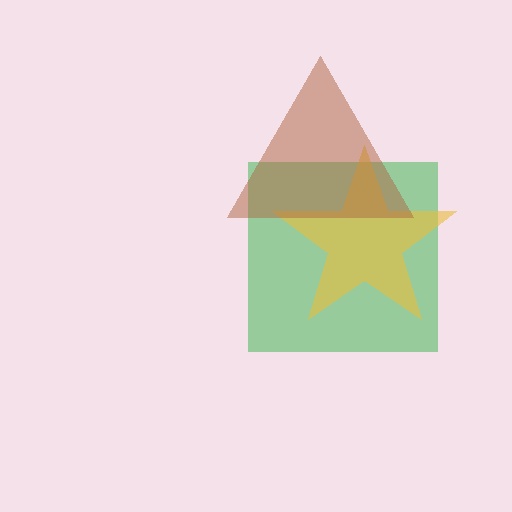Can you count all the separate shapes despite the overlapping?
Yes, there are 3 separate shapes.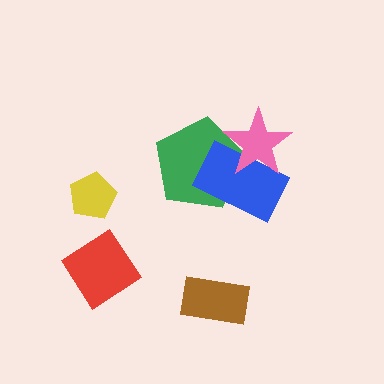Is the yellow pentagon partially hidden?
No, no other shape covers it.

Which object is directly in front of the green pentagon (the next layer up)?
The blue rectangle is directly in front of the green pentagon.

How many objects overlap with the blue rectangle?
2 objects overlap with the blue rectangle.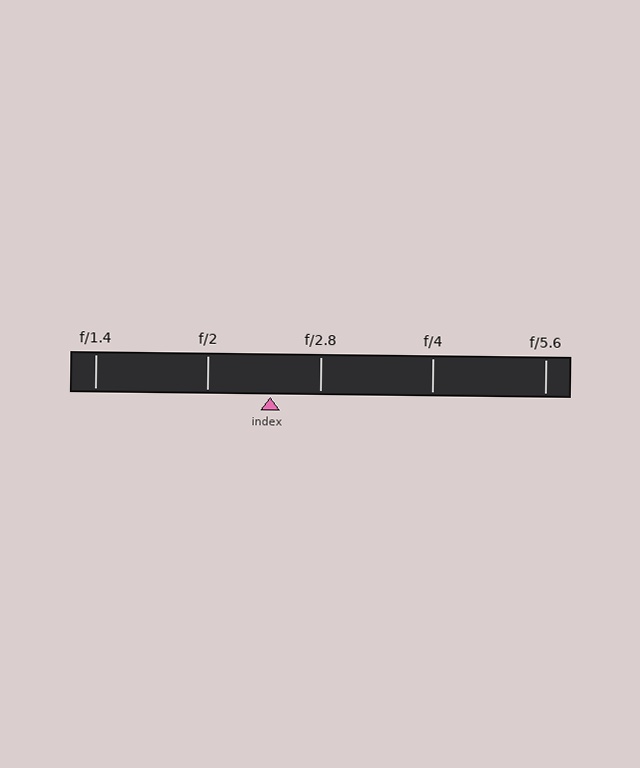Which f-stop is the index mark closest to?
The index mark is closest to f/2.8.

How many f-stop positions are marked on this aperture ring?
There are 5 f-stop positions marked.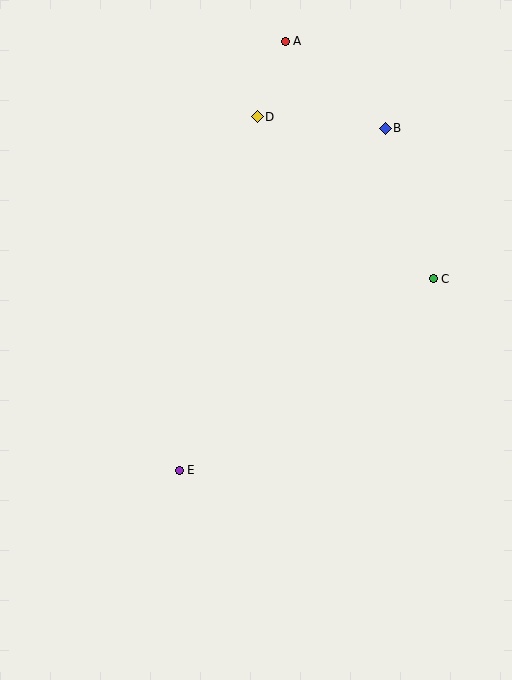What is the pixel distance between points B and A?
The distance between B and A is 132 pixels.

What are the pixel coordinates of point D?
Point D is at (257, 117).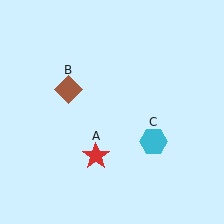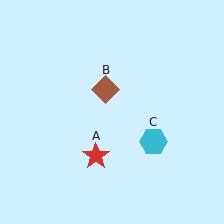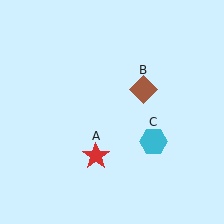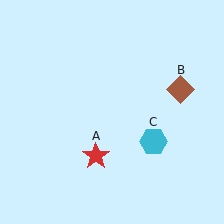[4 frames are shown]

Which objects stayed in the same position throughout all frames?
Red star (object A) and cyan hexagon (object C) remained stationary.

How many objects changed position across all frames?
1 object changed position: brown diamond (object B).